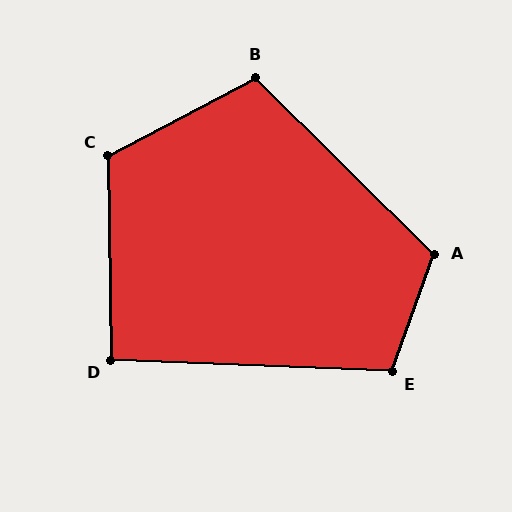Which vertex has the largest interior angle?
C, at approximately 117 degrees.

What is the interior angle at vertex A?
Approximately 115 degrees (obtuse).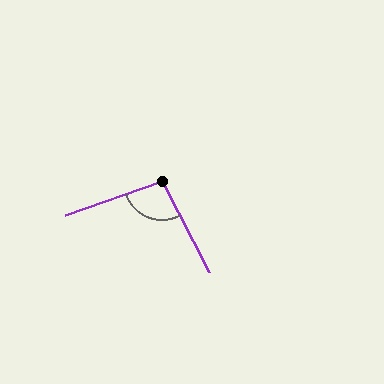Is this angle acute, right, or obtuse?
It is obtuse.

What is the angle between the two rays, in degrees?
Approximately 98 degrees.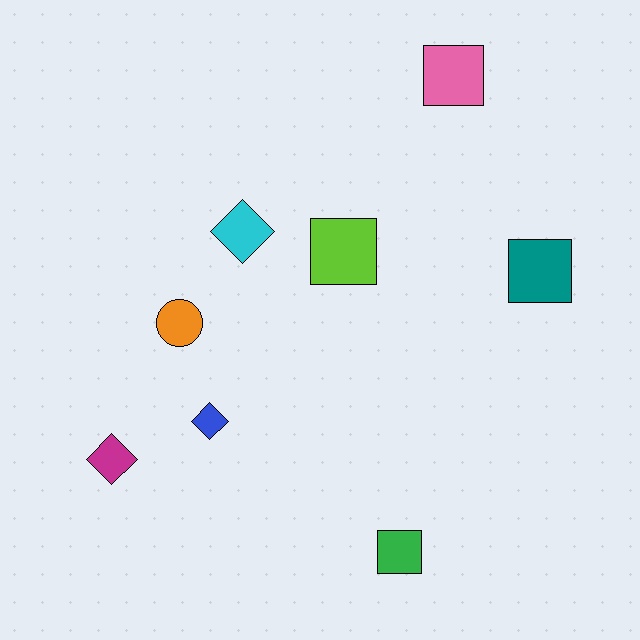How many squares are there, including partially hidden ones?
There are 4 squares.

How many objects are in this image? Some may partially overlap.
There are 8 objects.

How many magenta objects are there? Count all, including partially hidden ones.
There is 1 magenta object.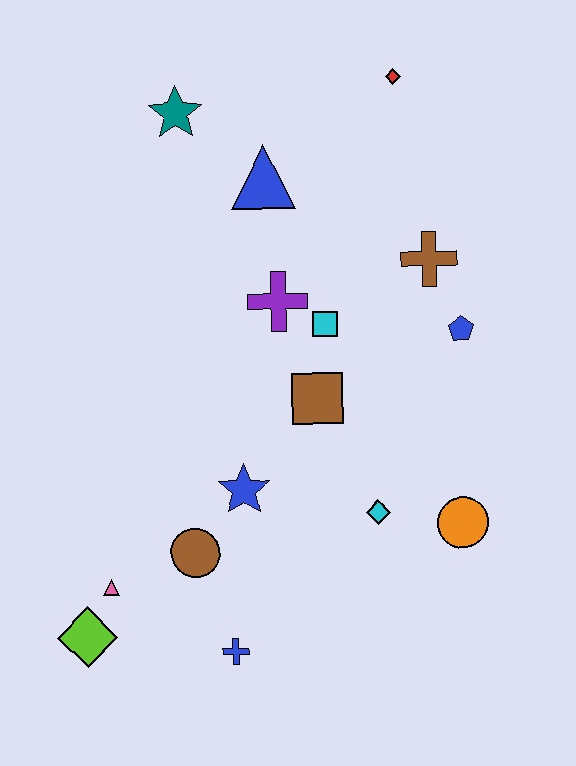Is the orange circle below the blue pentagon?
Yes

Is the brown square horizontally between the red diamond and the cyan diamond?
No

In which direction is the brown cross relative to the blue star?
The brown cross is above the blue star.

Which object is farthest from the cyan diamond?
The teal star is farthest from the cyan diamond.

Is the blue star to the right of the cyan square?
No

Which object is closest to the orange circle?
The cyan diamond is closest to the orange circle.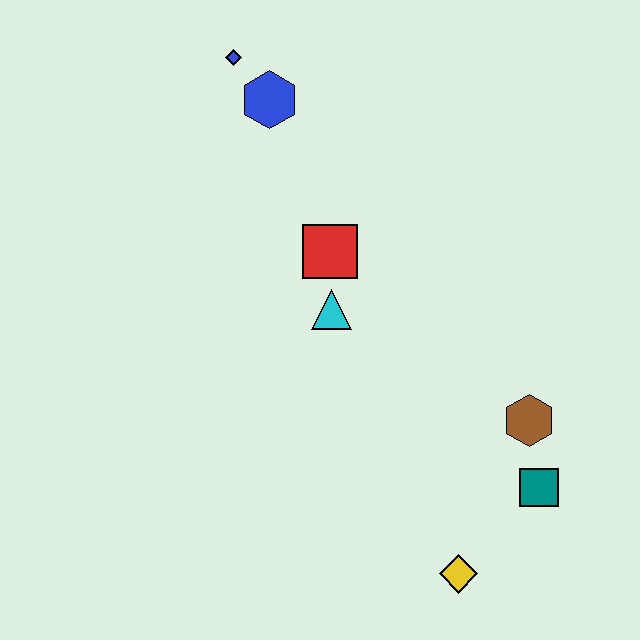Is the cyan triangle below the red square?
Yes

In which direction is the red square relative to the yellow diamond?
The red square is above the yellow diamond.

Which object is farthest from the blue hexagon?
The yellow diamond is farthest from the blue hexagon.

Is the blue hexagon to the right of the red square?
No